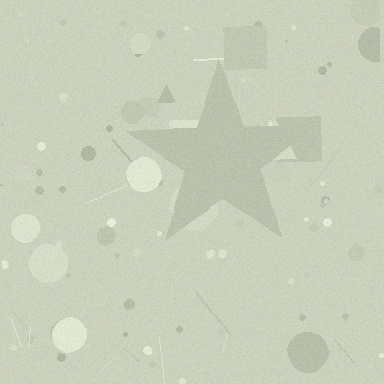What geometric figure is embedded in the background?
A star is embedded in the background.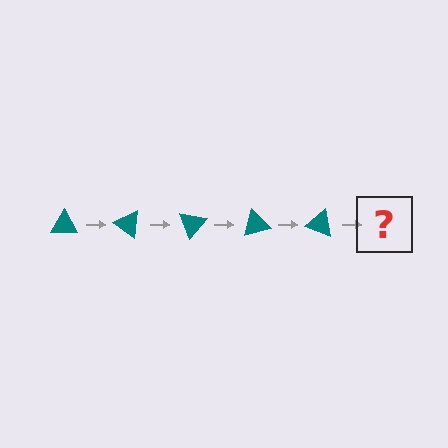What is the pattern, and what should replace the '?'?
The pattern is that the triangle rotates 35 degrees each step. The '?' should be a teal triangle rotated 175 degrees.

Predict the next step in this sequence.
The next step is a teal triangle rotated 175 degrees.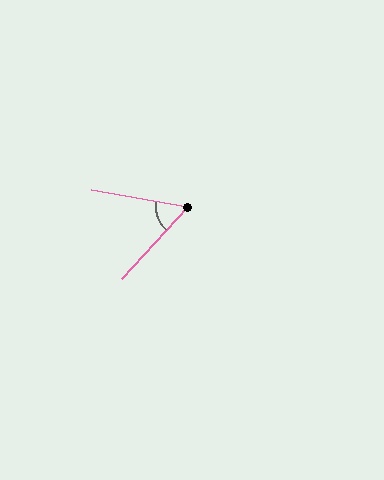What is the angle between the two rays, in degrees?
Approximately 57 degrees.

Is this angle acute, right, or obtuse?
It is acute.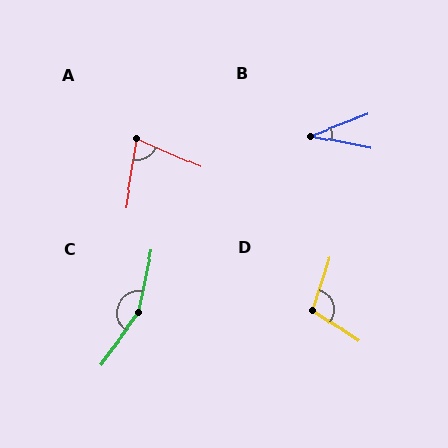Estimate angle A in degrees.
Approximately 76 degrees.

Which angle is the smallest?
B, at approximately 32 degrees.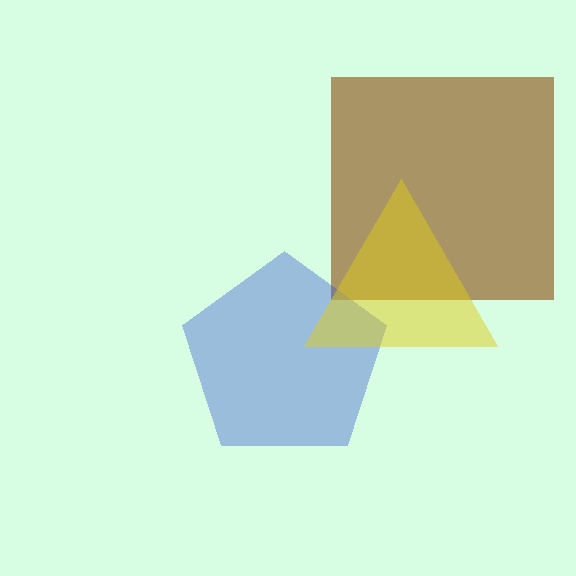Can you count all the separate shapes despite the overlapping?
Yes, there are 3 separate shapes.